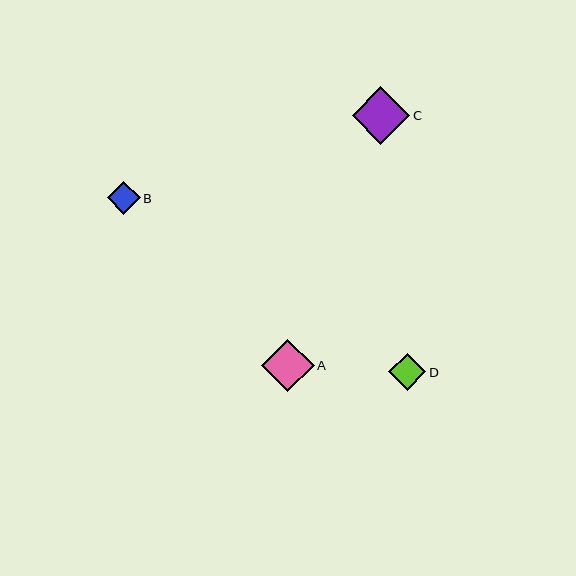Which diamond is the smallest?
Diamond B is the smallest with a size of approximately 33 pixels.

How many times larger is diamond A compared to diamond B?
Diamond A is approximately 1.6 times the size of diamond B.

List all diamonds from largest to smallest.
From largest to smallest: C, A, D, B.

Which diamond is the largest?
Diamond C is the largest with a size of approximately 58 pixels.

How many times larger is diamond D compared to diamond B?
Diamond D is approximately 1.1 times the size of diamond B.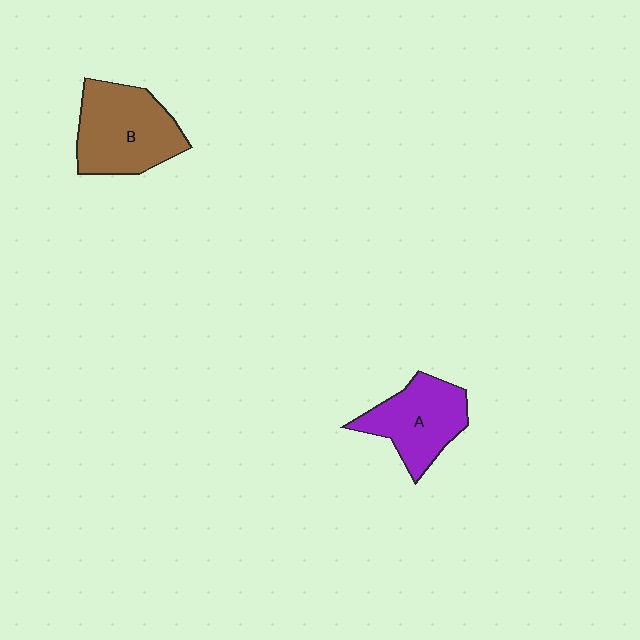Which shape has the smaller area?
Shape A (purple).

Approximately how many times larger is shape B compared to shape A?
Approximately 1.2 times.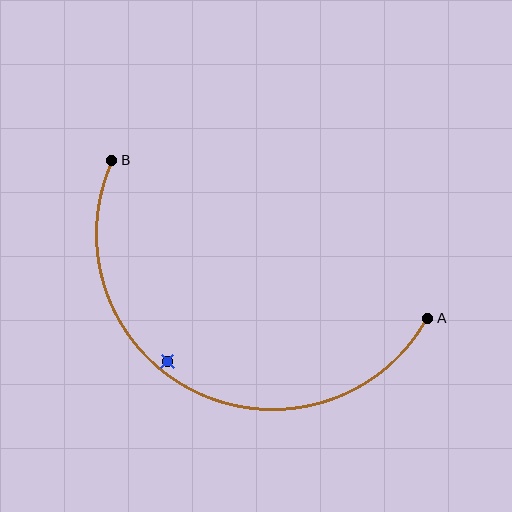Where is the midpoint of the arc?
The arc midpoint is the point on the curve farthest from the straight line joining A and B. It sits below that line.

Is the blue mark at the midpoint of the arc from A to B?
No — the blue mark does not lie on the arc at all. It sits slightly inside the curve.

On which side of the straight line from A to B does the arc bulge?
The arc bulges below the straight line connecting A and B.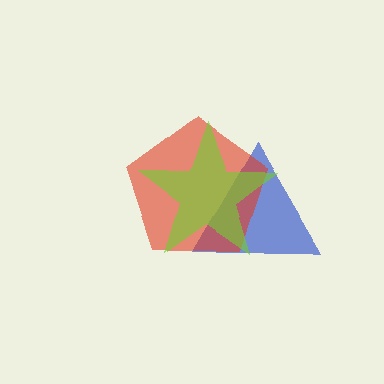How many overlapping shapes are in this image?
There are 3 overlapping shapes in the image.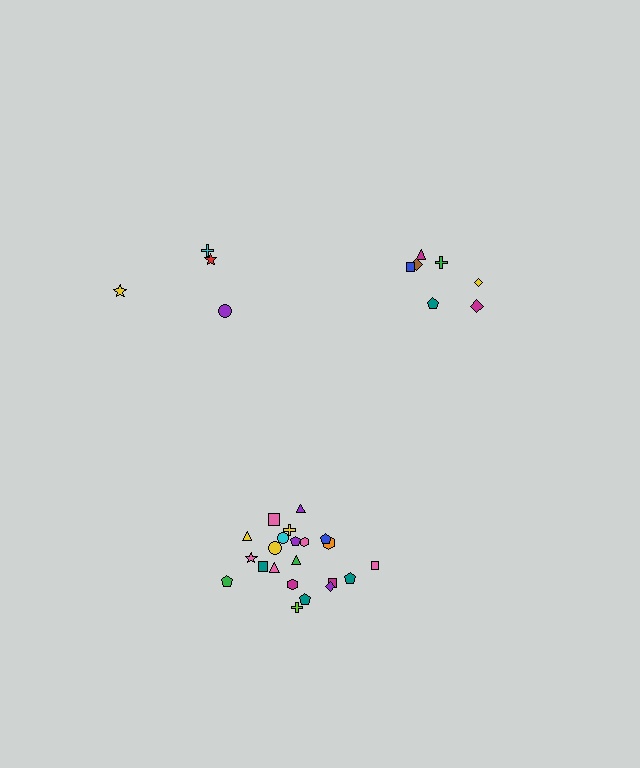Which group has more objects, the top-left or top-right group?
The top-right group.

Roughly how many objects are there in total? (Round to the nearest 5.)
Roughly 35 objects in total.